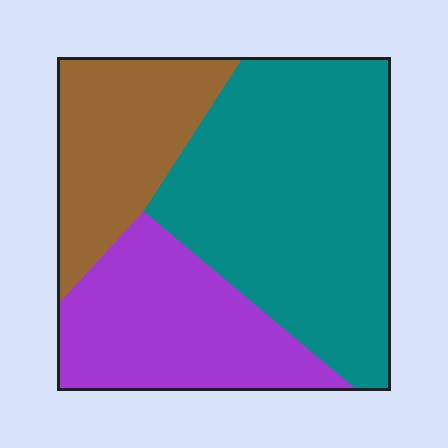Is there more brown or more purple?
Purple.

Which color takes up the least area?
Brown, at roughly 25%.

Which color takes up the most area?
Teal, at roughly 50%.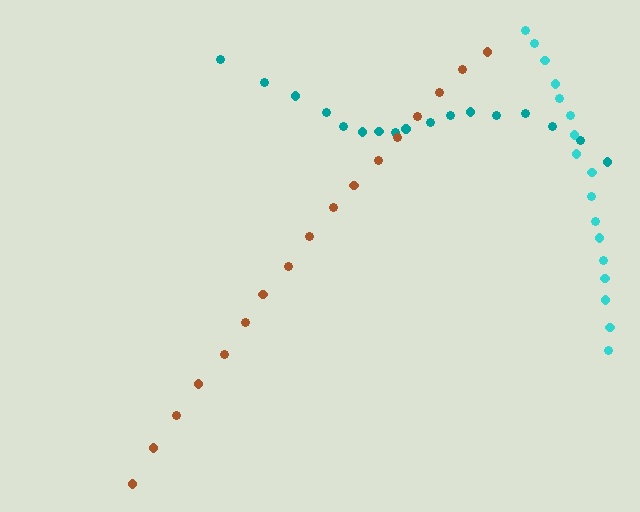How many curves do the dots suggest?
There are 3 distinct paths.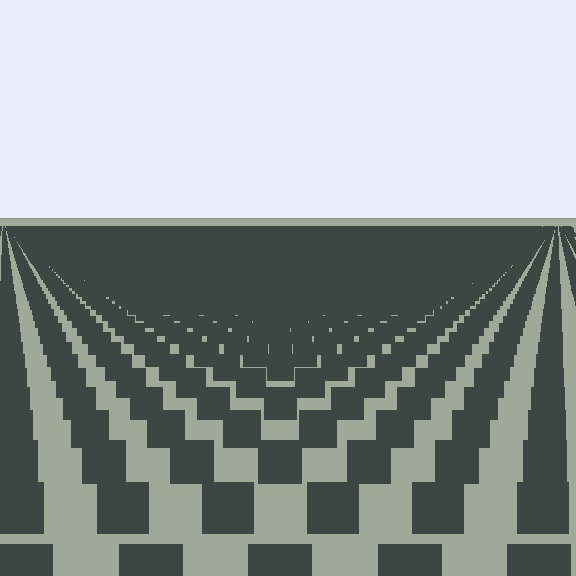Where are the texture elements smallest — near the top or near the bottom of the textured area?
Near the top.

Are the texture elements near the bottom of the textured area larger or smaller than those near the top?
Larger. Near the bottom, elements are closer to the viewer and appear at a bigger on-screen size.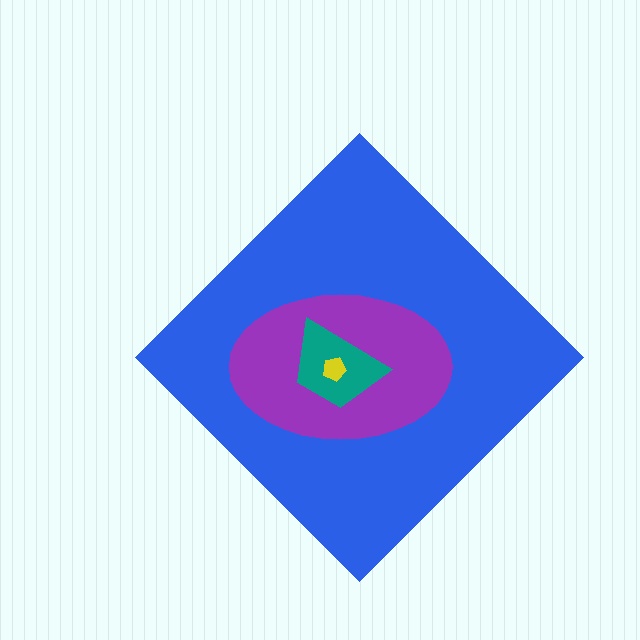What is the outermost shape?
The blue diamond.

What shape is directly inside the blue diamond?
The purple ellipse.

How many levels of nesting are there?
4.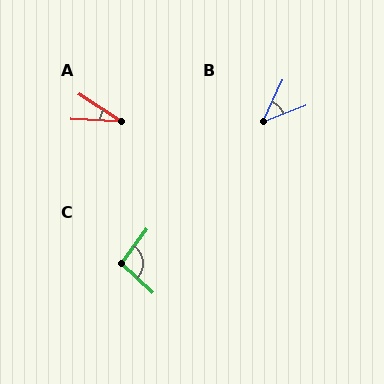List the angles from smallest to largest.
A (30°), B (44°), C (96°).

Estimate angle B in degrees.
Approximately 44 degrees.